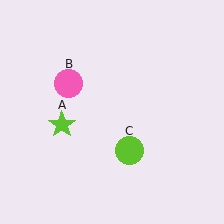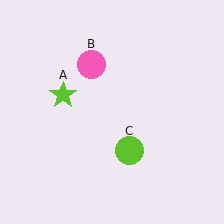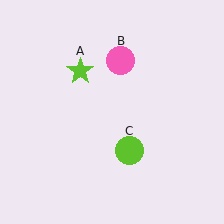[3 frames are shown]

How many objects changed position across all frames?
2 objects changed position: lime star (object A), pink circle (object B).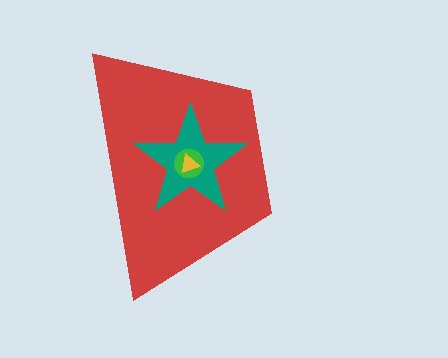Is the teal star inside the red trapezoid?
Yes.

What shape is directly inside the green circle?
The yellow triangle.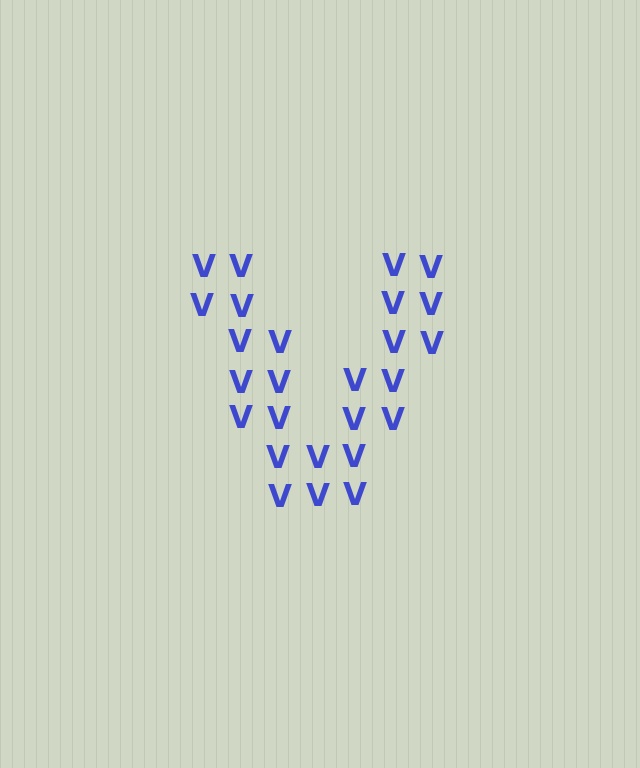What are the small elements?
The small elements are letter V's.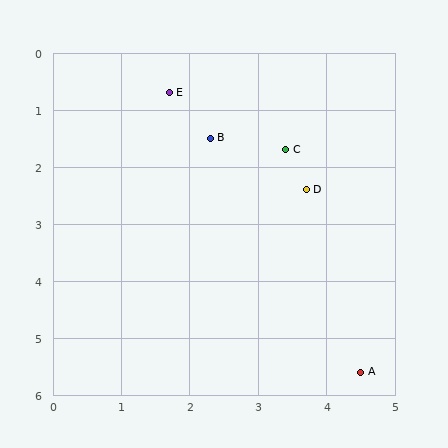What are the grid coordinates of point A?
Point A is at approximately (4.5, 5.6).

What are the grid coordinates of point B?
Point B is at approximately (2.3, 1.5).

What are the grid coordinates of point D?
Point D is at approximately (3.7, 2.4).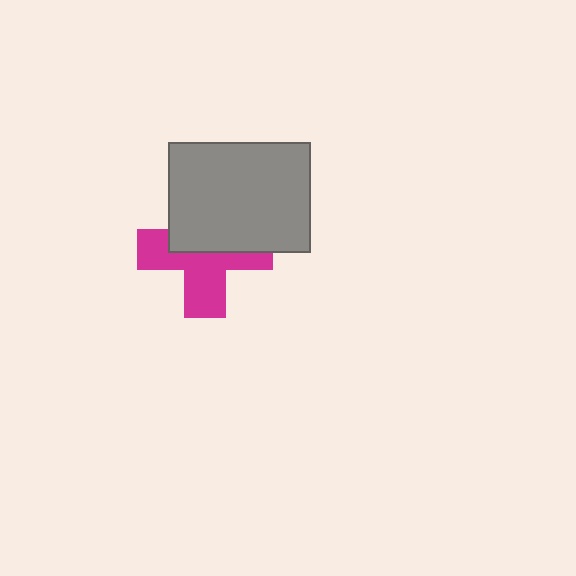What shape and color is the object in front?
The object in front is a gray rectangle.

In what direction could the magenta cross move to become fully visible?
The magenta cross could move down. That would shift it out from behind the gray rectangle entirely.